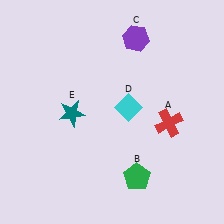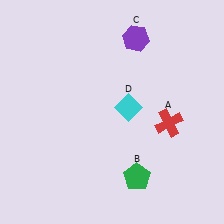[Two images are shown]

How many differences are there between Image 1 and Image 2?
There is 1 difference between the two images.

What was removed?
The teal star (E) was removed in Image 2.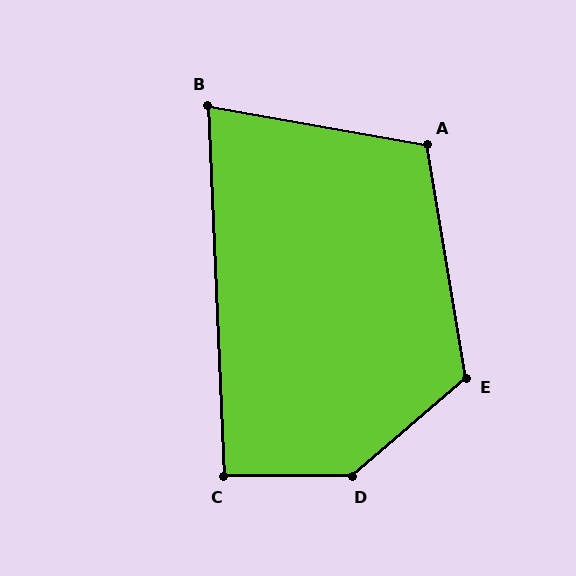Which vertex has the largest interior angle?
D, at approximately 139 degrees.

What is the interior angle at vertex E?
Approximately 122 degrees (obtuse).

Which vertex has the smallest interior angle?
B, at approximately 77 degrees.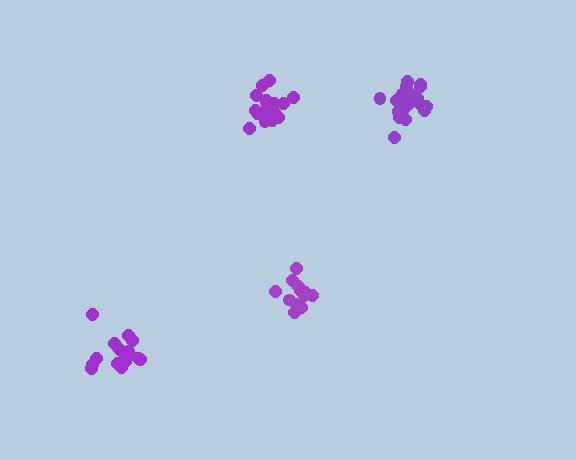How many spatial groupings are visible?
There are 4 spatial groupings.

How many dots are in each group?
Group 1: 19 dots, Group 2: 18 dots, Group 3: 16 dots, Group 4: 13 dots (66 total).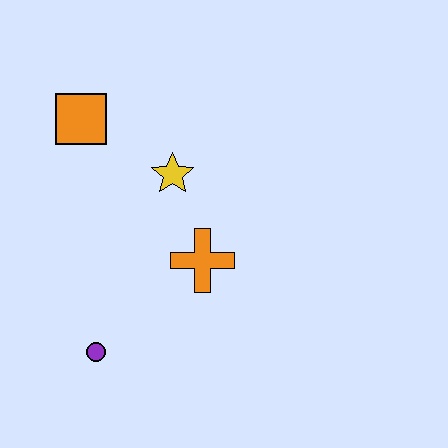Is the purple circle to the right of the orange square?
Yes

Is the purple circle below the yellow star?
Yes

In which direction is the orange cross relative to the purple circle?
The orange cross is to the right of the purple circle.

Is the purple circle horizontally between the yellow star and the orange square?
Yes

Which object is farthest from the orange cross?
The orange square is farthest from the orange cross.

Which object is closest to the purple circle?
The orange cross is closest to the purple circle.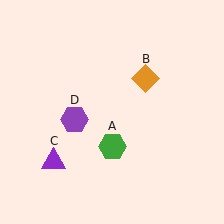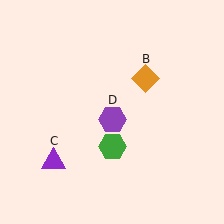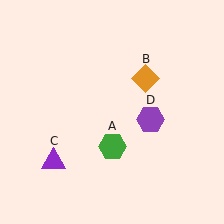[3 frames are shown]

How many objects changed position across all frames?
1 object changed position: purple hexagon (object D).